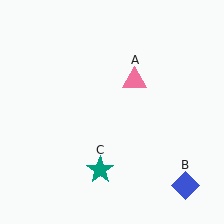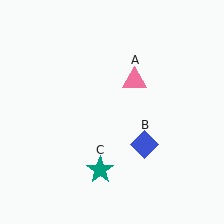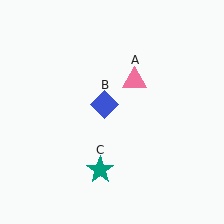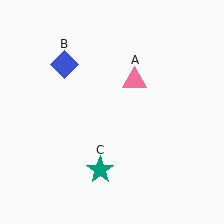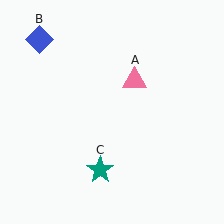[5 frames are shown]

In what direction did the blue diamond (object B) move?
The blue diamond (object B) moved up and to the left.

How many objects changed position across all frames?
1 object changed position: blue diamond (object B).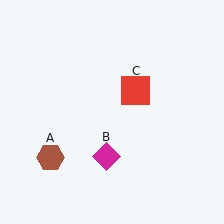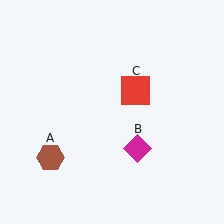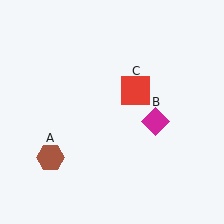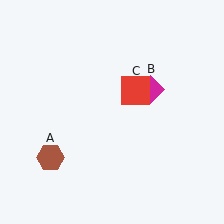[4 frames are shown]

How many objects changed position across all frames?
1 object changed position: magenta diamond (object B).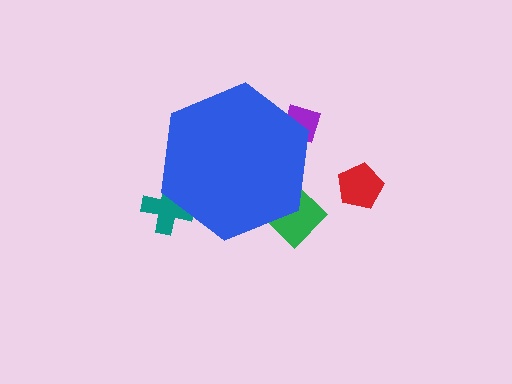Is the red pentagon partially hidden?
No, the red pentagon is fully visible.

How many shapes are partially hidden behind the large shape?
3 shapes are partially hidden.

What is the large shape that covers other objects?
A blue hexagon.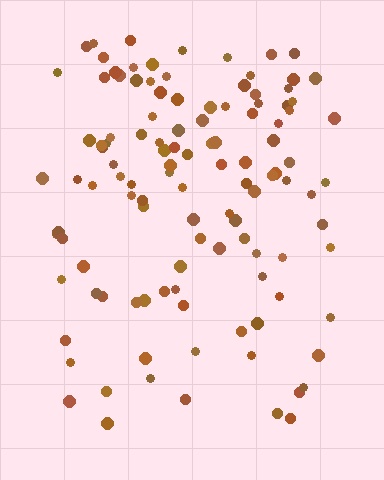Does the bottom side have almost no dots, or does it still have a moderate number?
Still a moderate number, just noticeably fewer than the top.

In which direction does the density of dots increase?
From bottom to top, with the top side densest.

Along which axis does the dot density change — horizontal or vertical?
Vertical.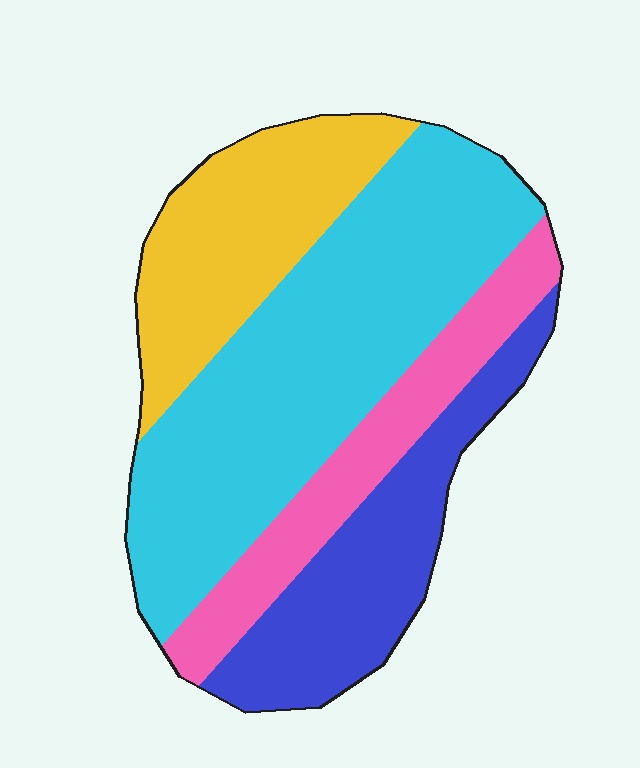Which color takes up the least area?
Pink, at roughly 15%.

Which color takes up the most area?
Cyan, at roughly 45%.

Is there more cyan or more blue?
Cyan.